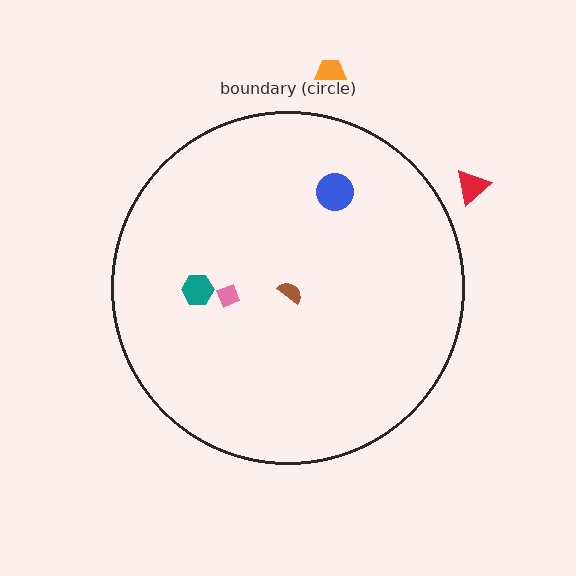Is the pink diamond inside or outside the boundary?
Inside.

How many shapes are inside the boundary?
4 inside, 2 outside.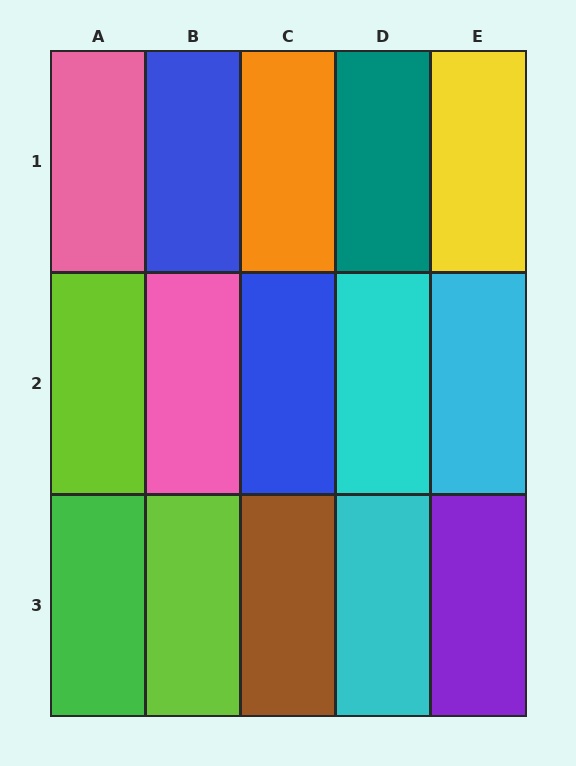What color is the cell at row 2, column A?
Lime.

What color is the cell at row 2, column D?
Cyan.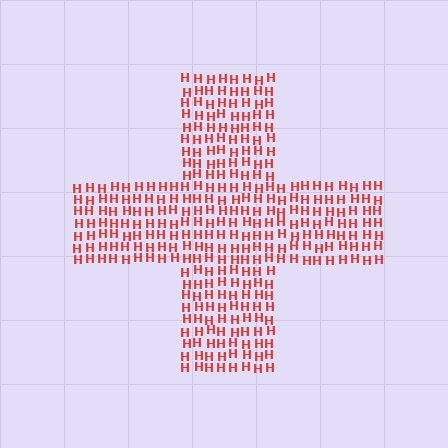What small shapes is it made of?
It is made of small letter H's.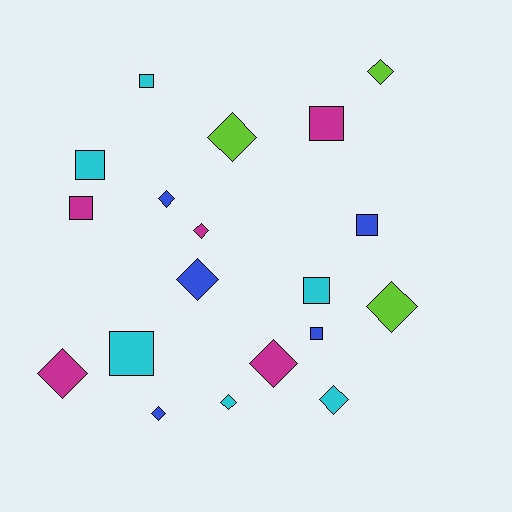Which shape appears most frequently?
Diamond, with 11 objects.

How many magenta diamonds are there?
There are 3 magenta diamonds.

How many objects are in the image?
There are 19 objects.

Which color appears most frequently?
Cyan, with 6 objects.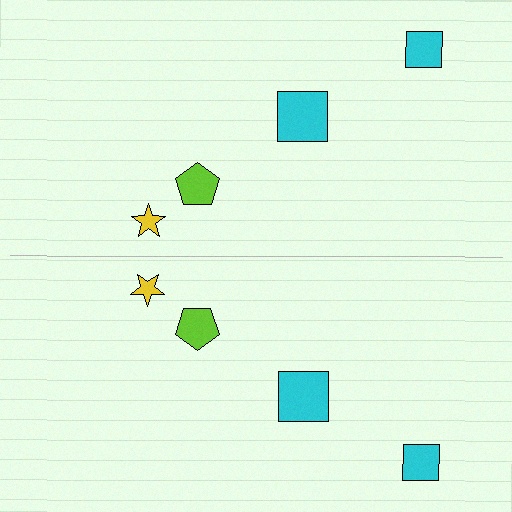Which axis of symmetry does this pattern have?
The pattern has a horizontal axis of symmetry running through the center of the image.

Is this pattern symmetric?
Yes, this pattern has bilateral (reflection) symmetry.